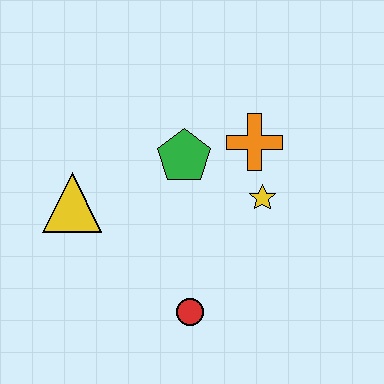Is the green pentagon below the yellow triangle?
No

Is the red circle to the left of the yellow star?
Yes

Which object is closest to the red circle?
The yellow star is closest to the red circle.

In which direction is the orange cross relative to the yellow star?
The orange cross is above the yellow star.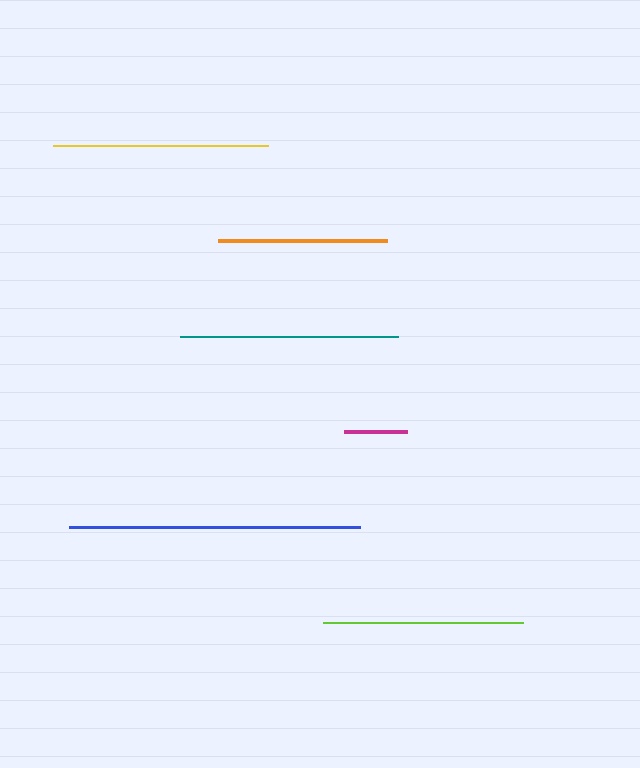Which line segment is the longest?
The blue line is the longest at approximately 290 pixels.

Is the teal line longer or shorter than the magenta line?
The teal line is longer than the magenta line.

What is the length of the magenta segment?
The magenta segment is approximately 63 pixels long.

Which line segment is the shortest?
The magenta line is the shortest at approximately 63 pixels.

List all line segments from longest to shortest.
From longest to shortest: blue, teal, yellow, lime, orange, magenta.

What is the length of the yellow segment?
The yellow segment is approximately 215 pixels long.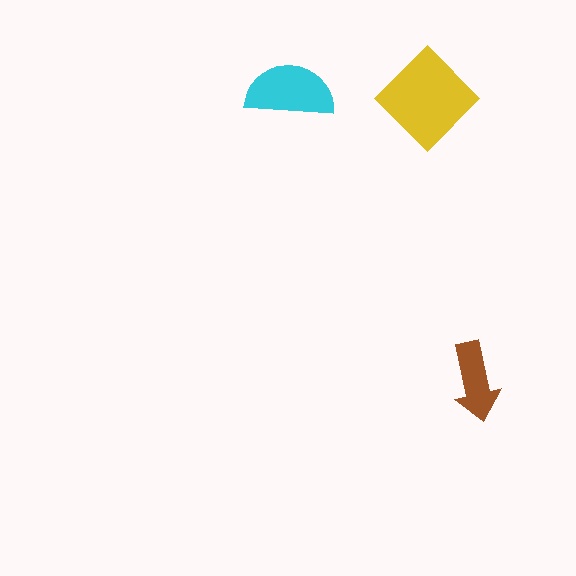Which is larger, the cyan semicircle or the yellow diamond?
The yellow diamond.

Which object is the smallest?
The brown arrow.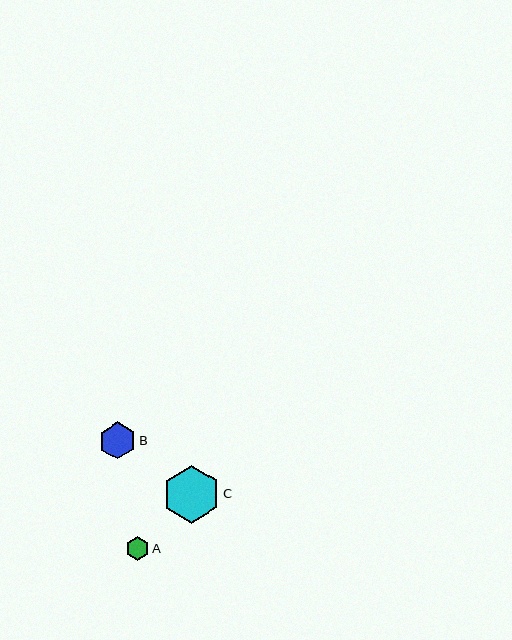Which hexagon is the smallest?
Hexagon A is the smallest with a size of approximately 24 pixels.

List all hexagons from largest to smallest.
From largest to smallest: C, B, A.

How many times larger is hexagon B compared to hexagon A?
Hexagon B is approximately 1.6 times the size of hexagon A.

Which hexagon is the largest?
Hexagon C is the largest with a size of approximately 57 pixels.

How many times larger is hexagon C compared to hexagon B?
Hexagon C is approximately 1.5 times the size of hexagon B.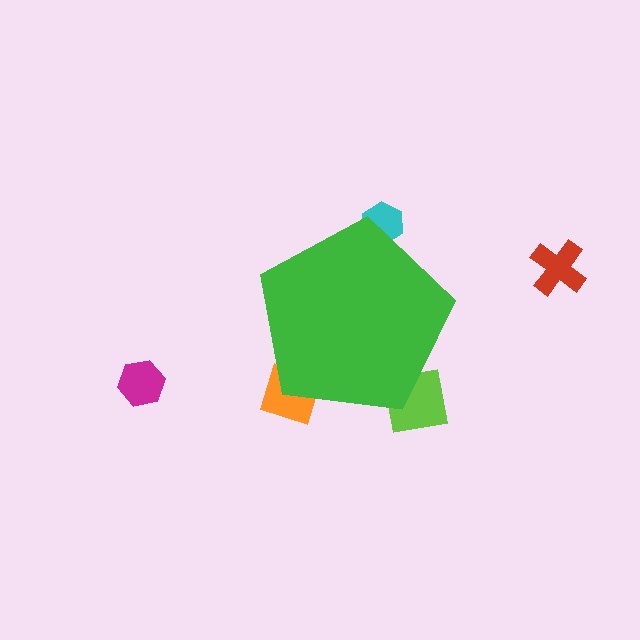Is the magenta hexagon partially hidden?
No, the magenta hexagon is fully visible.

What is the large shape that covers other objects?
A green pentagon.